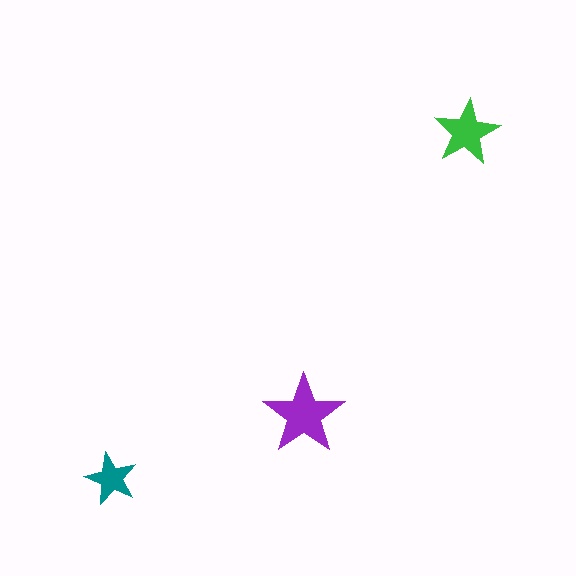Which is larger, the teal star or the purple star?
The purple one.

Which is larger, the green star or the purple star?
The purple one.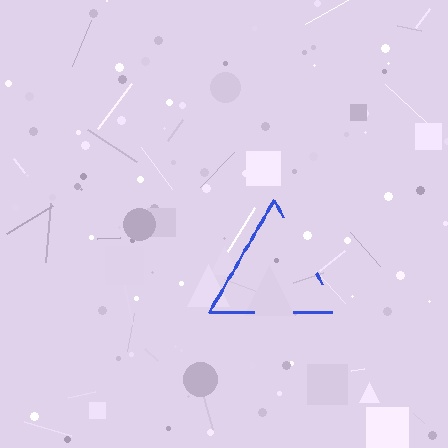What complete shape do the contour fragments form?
The contour fragments form a triangle.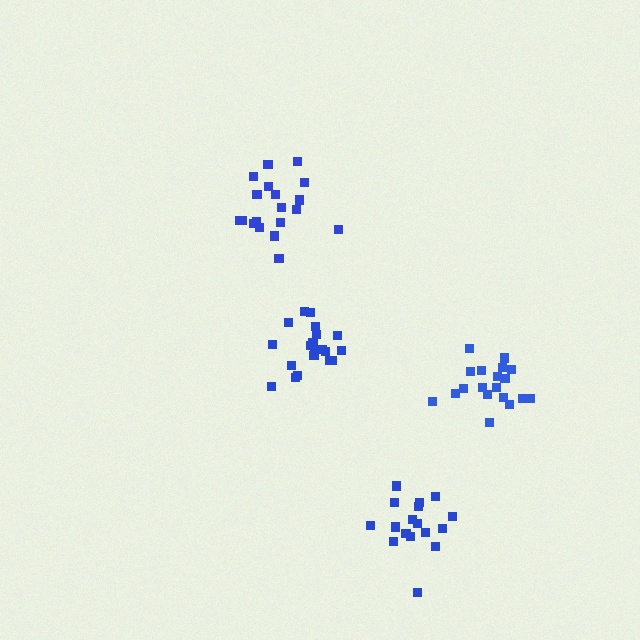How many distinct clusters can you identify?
There are 4 distinct clusters.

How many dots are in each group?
Group 1: 17 dots, Group 2: 19 dots, Group 3: 19 dots, Group 4: 20 dots (75 total).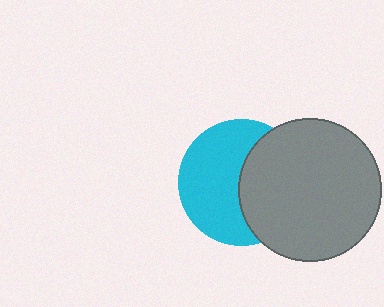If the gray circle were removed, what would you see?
You would see the complete cyan circle.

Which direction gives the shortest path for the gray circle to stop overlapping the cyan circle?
Moving right gives the shortest separation.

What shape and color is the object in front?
The object in front is a gray circle.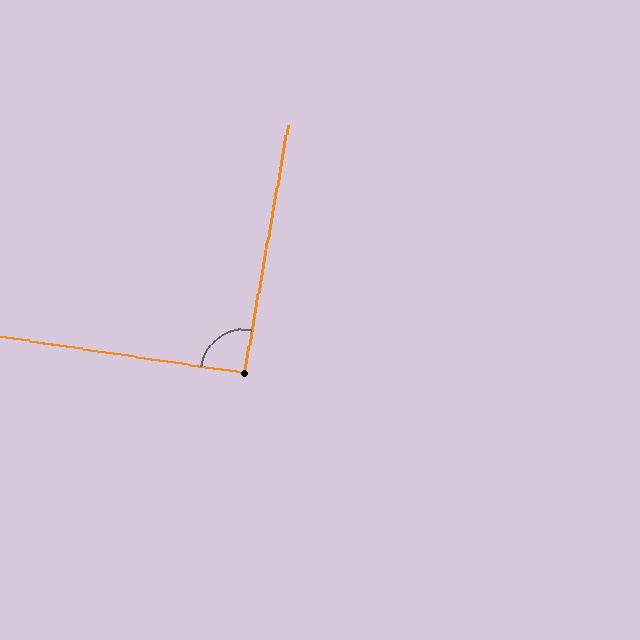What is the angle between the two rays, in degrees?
Approximately 92 degrees.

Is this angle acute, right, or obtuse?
It is approximately a right angle.